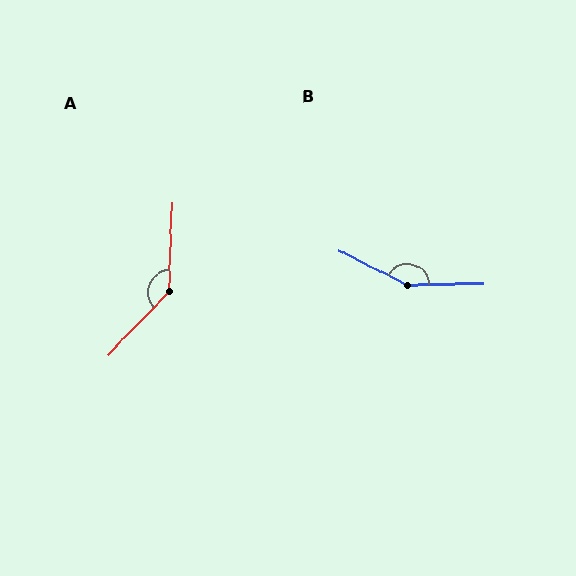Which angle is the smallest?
A, at approximately 138 degrees.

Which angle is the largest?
B, at approximately 152 degrees.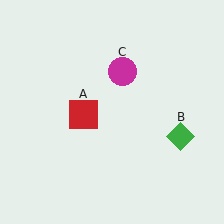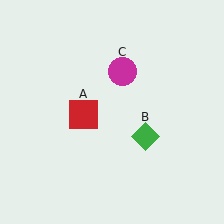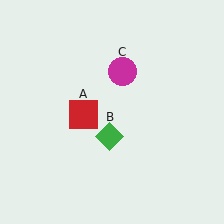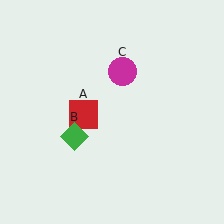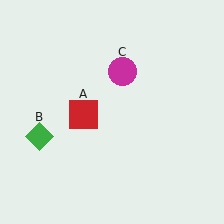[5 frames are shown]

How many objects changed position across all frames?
1 object changed position: green diamond (object B).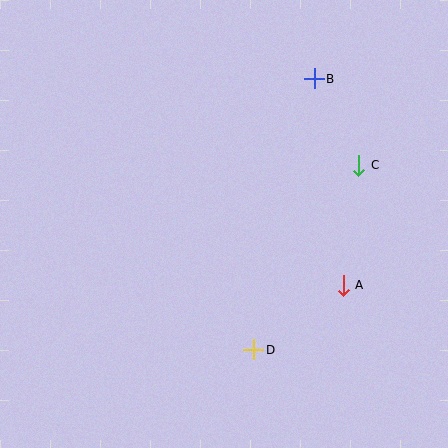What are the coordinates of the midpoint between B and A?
The midpoint between B and A is at (329, 182).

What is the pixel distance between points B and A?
The distance between B and A is 208 pixels.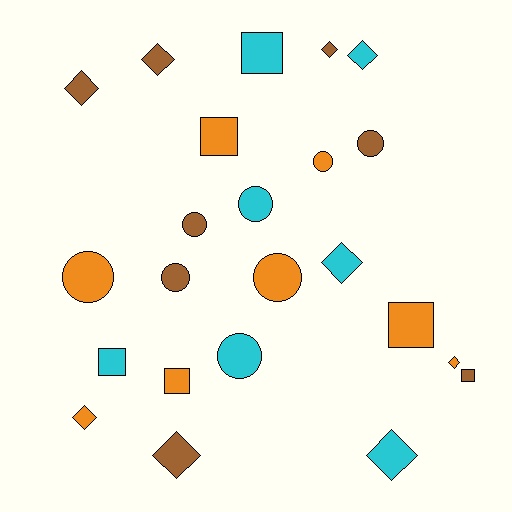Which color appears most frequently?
Orange, with 8 objects.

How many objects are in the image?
There are 23 objects.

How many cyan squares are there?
There are 2 cyan squares.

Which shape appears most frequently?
Diamond, with 9 objects.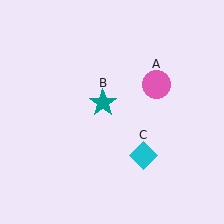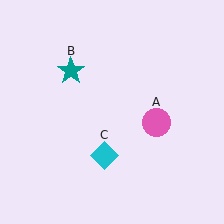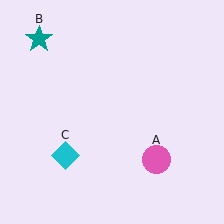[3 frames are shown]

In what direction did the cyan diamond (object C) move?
The cyan diamond (object C) moved left.